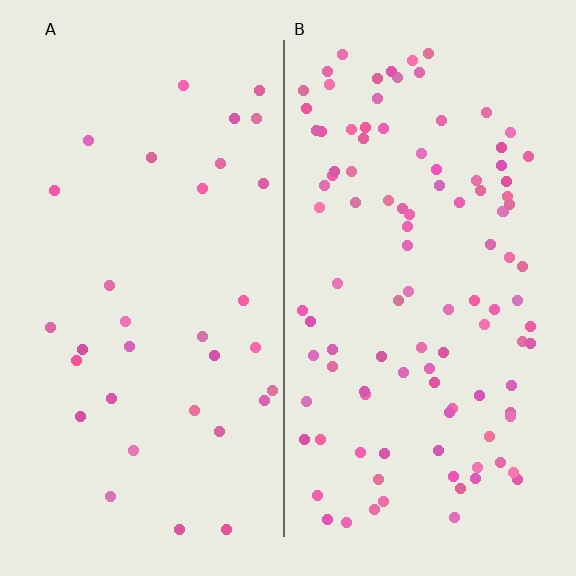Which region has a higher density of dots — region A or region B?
B (the right).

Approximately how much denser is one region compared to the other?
Approximately 3.2× — region B over region A.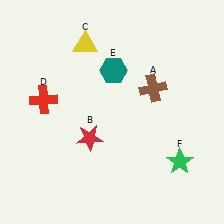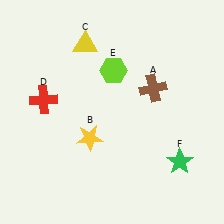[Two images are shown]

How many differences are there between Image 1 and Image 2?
There are 2 differences between the two images.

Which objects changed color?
B changed from red to yellow. E changed from teal to lime.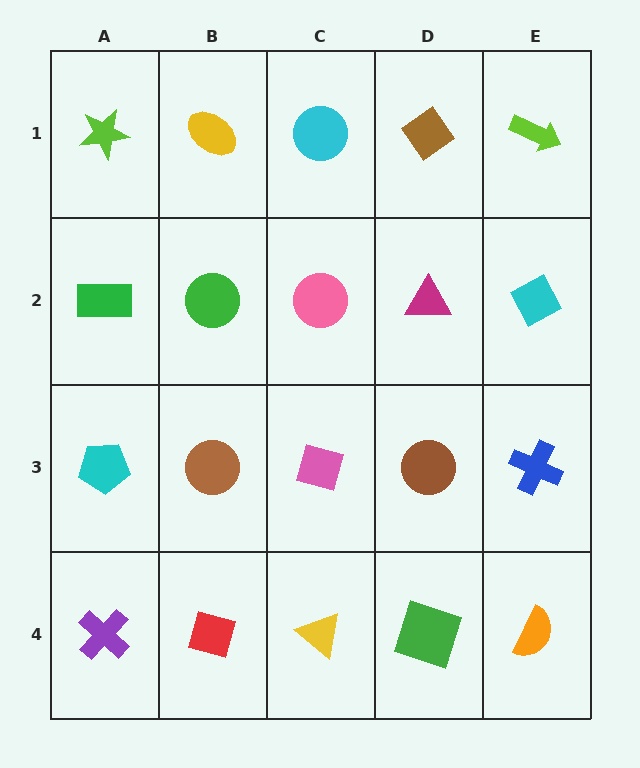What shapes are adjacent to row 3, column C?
A pink circle (row 2, column C), a yellow triangle (row 4, column C), a brown circle (row 3, column B), a brown circle (row 3, column D).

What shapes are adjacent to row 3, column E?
A cyan diamond (row 2, column E), an orange semicircle (row 4, column E), a brown circle (row 3, column D).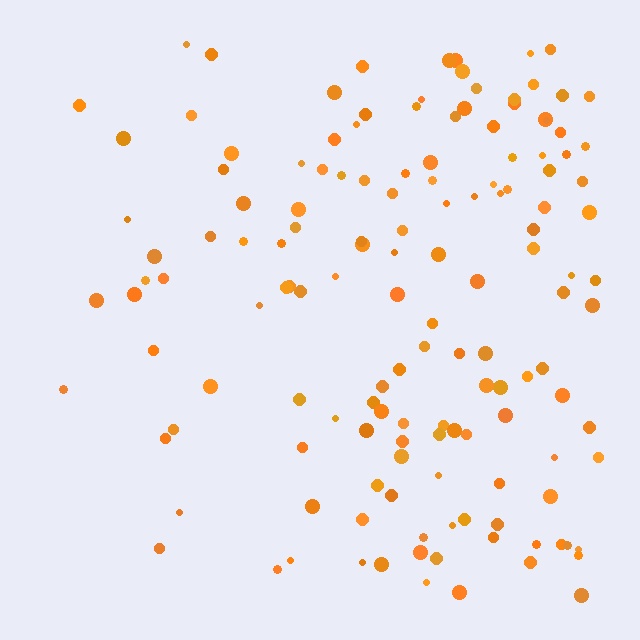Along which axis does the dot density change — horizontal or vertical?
Horizontal.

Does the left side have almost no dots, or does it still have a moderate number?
Still a moderate number, just noticeably fewer than the right.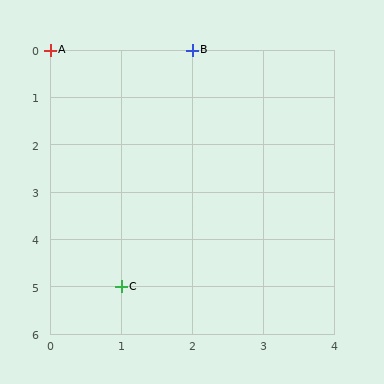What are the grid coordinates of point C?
Point C is at grid coordinates (1, 5).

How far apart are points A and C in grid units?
Points A and C are 1 column and 5 rows apart (about 5.1 grid units diagonally).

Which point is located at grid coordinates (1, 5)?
Point C is at (1, 5).